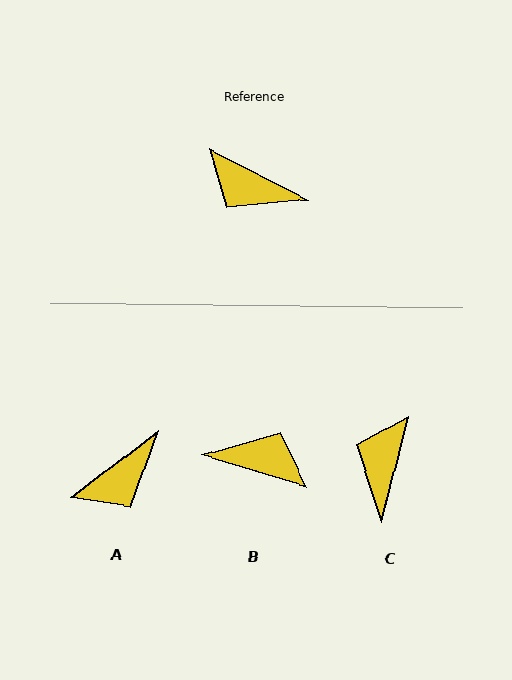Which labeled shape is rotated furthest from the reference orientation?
B, about 170 degrees away.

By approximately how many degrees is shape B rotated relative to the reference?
Approximately 170 degrees clockwise.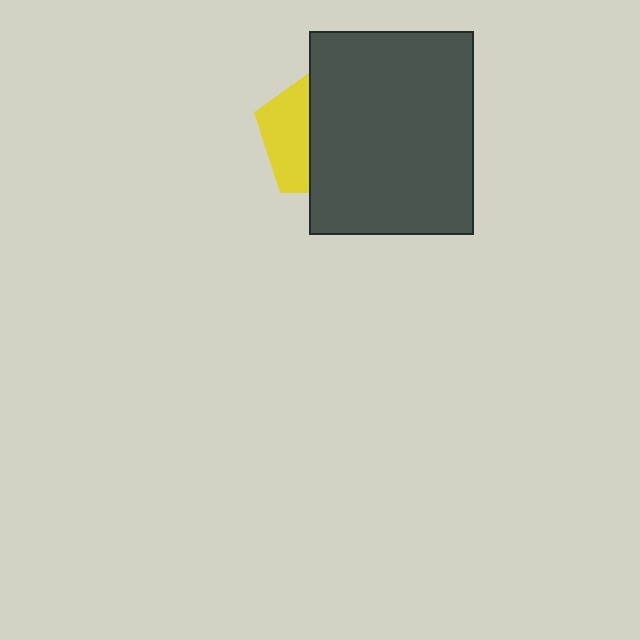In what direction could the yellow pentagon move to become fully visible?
The yellow pentagon could move left. That would shift it out from behind the dark gray rectangle entirely.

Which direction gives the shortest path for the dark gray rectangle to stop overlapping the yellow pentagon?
Moving right gives the shortest separation.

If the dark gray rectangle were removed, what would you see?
You would see the complete yellow pentagon.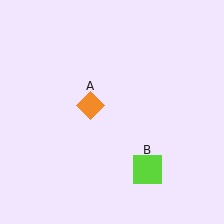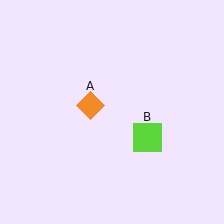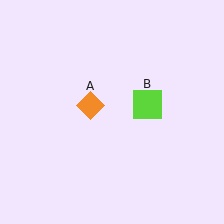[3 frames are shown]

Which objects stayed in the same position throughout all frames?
Orange diamond (object A) remained stationary.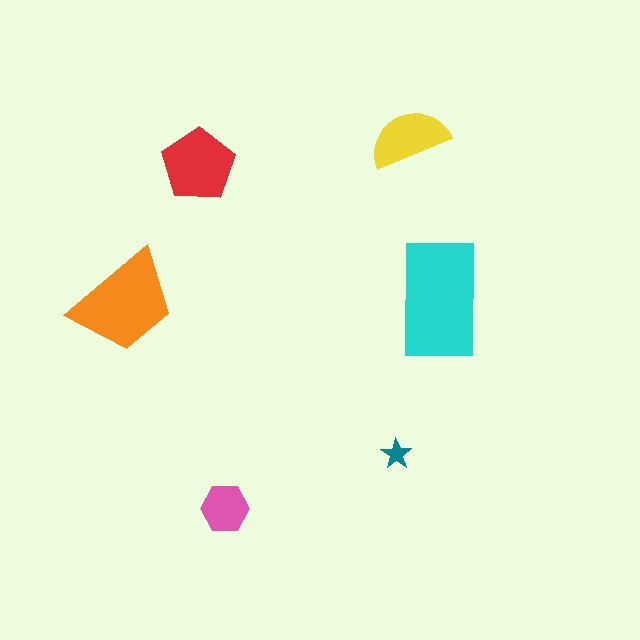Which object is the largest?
The cyan rectangle.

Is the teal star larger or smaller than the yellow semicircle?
Smaller.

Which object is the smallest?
The teal star.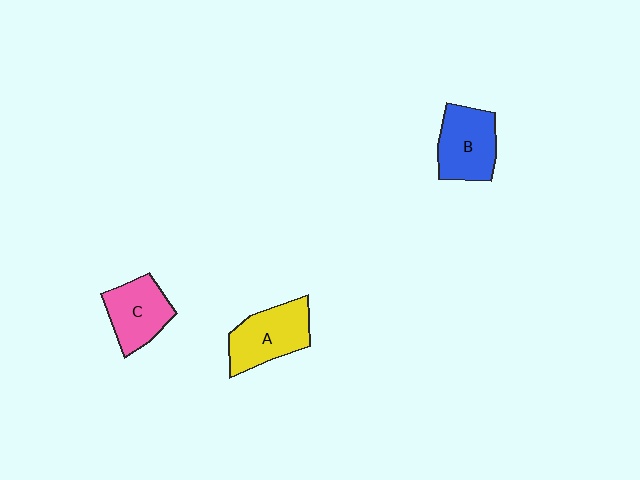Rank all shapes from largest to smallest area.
From largest to smallest: A (yellow), B (blue), C (pink).